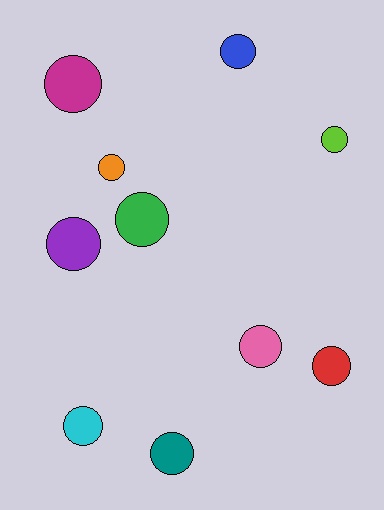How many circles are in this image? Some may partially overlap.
There are 10 circles.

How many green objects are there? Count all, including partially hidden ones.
There is 1 green object.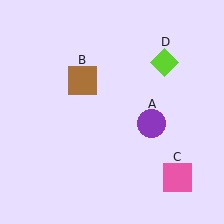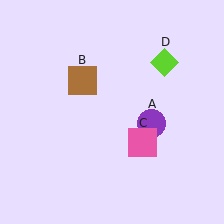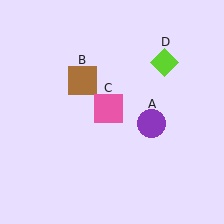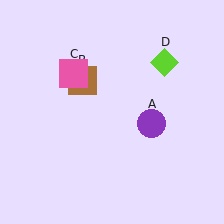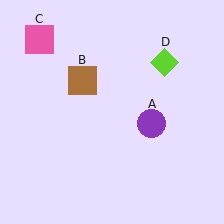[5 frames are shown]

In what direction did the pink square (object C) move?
The pink square (object C) moved up and to the left.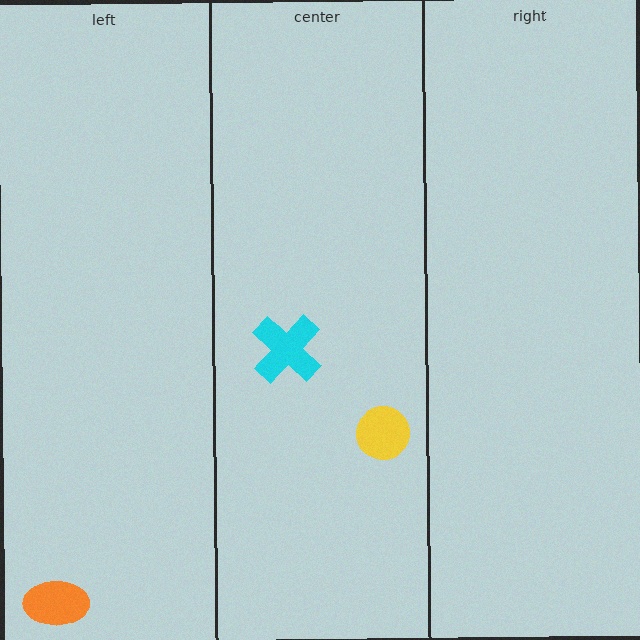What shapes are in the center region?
The cyan cross, the yellow circle.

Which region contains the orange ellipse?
The left region.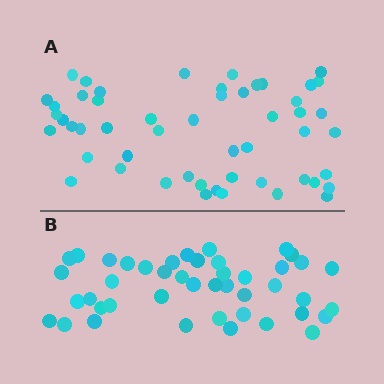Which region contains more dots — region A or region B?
Region A (the top region) has more dots.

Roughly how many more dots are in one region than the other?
Region A has roughly 8 or so more dots than region B.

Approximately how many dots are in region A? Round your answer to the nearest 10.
About 50 dots. (The exact count is 52, which rounds to 50.)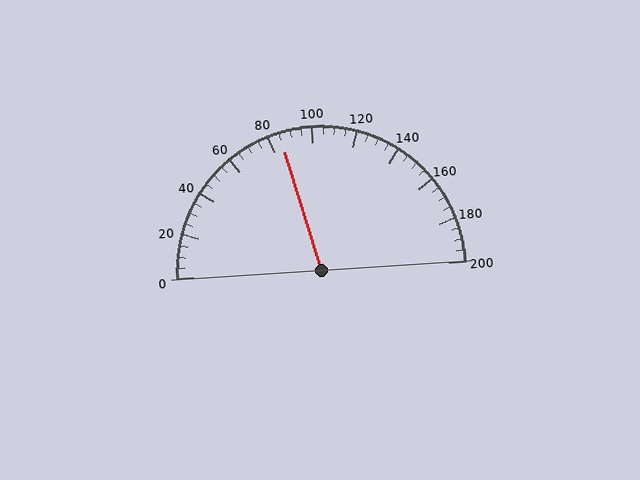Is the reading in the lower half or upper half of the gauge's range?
The reading is in the lower half of the range (0 to 200).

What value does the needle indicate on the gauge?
The needle indicates approximately 85.